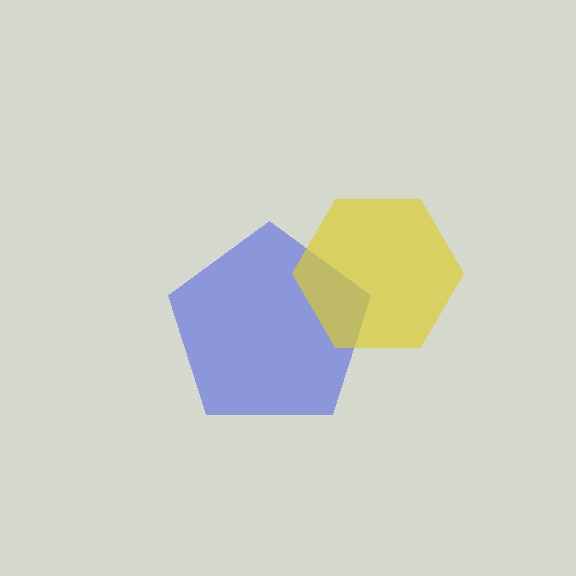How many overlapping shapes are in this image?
There are 2 overlapping shapes in the image.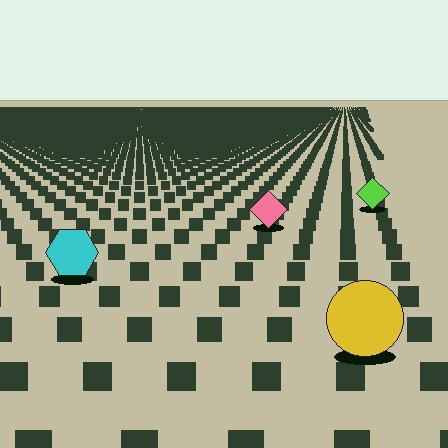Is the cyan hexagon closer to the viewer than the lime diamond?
Yes. The cyan hexagon is closer — you can tell from the texture gradient: the ground texture is coarser near it.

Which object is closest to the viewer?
The yellow circle is closest. The texture marks near it are larger and more spread out.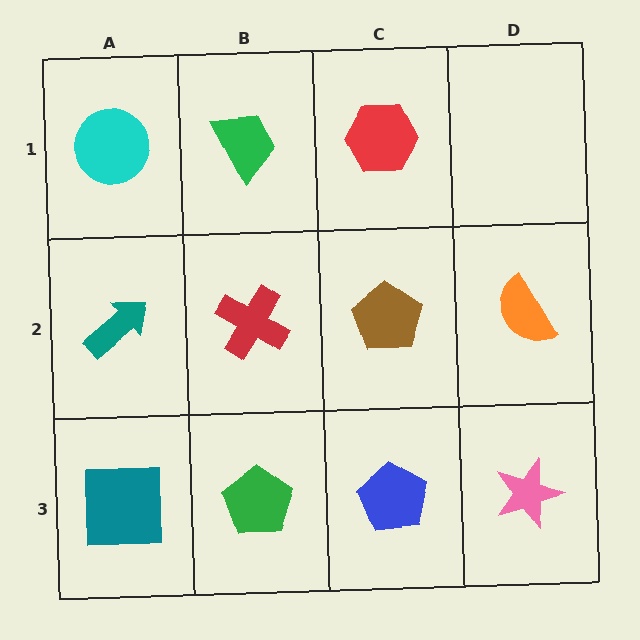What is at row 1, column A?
A cyan circle.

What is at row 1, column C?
A red hexagon.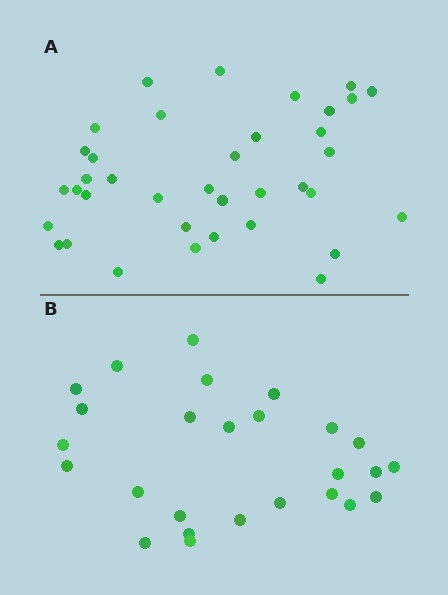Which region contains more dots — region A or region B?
Region A (the top region) has more dots.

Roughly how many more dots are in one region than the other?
Region A has roughly 12 or so more dots than region B.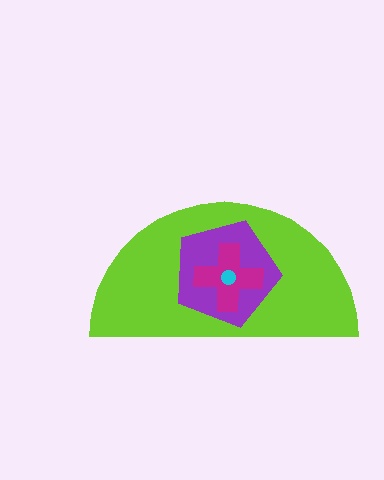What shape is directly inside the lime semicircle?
The purple pentagon.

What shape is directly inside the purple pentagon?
The magenta cross.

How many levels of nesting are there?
4.